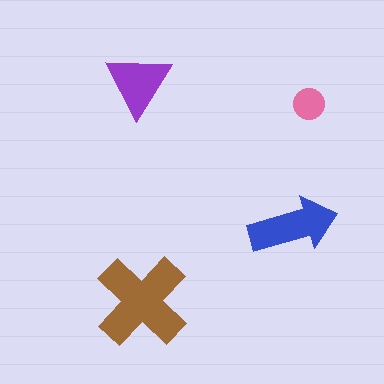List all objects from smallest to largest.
The pink circle, the purple triangle, the blue arrow, the brown cross.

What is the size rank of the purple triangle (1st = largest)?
3rd.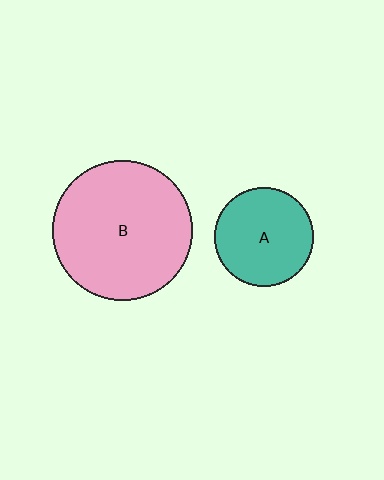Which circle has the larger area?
Circle B (pink).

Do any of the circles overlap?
No, none of the circles overlap.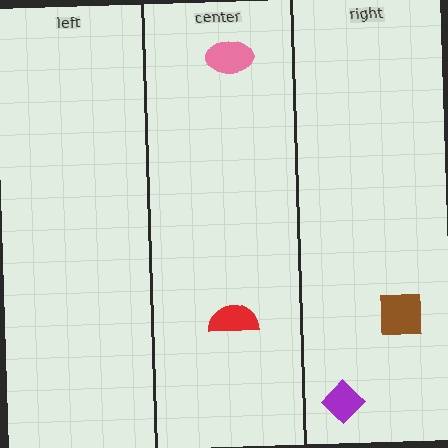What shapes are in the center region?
The pink ellipse, the red semicircle.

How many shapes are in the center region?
2.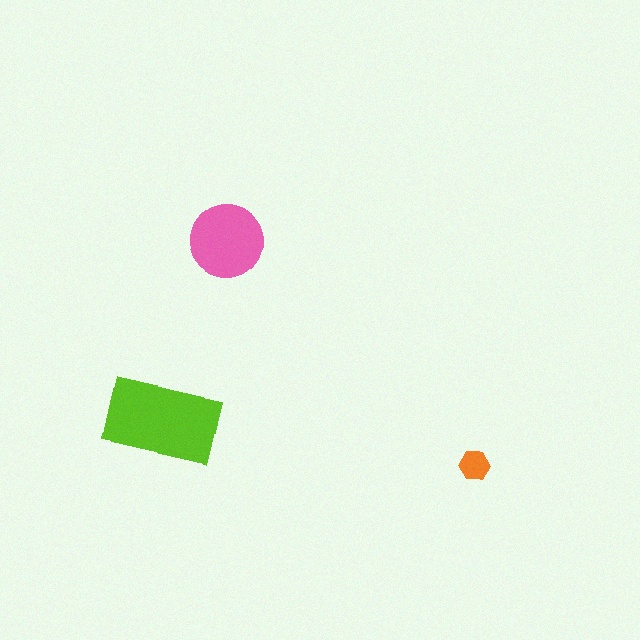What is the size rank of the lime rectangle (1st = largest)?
1st.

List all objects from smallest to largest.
The orange hexagon, the pink circle, the lime rectangle.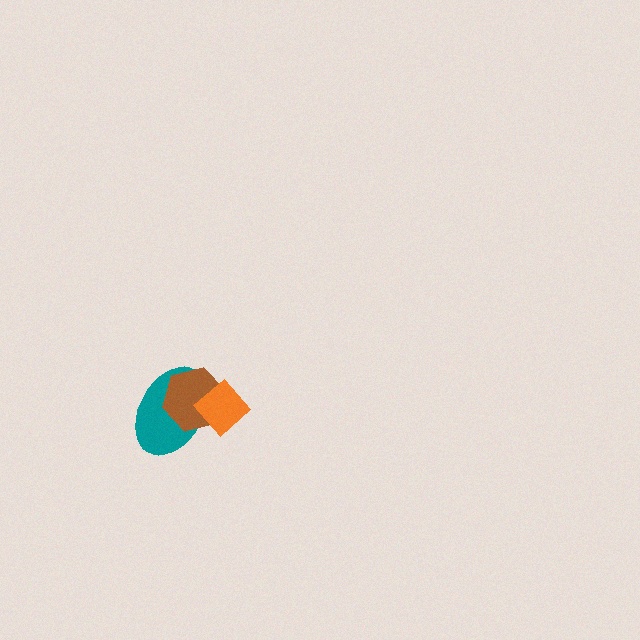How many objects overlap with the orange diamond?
2 objects overlap with the orange diamond.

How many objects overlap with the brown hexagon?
2 objects overlap with the brown hexagon.